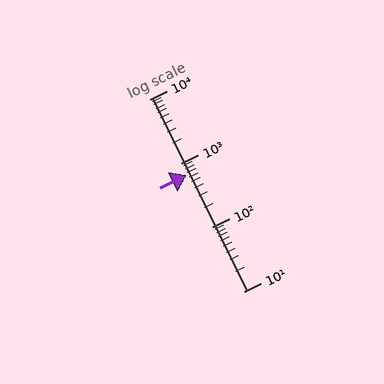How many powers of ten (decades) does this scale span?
The scale spans 3 decades, from 10 to 10000.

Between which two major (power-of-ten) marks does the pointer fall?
The pointer is between 100 and 1000.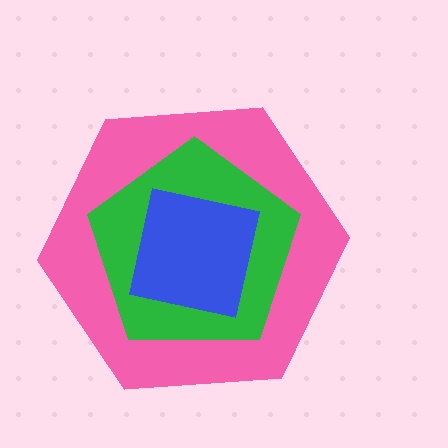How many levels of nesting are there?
3.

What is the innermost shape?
The blue square.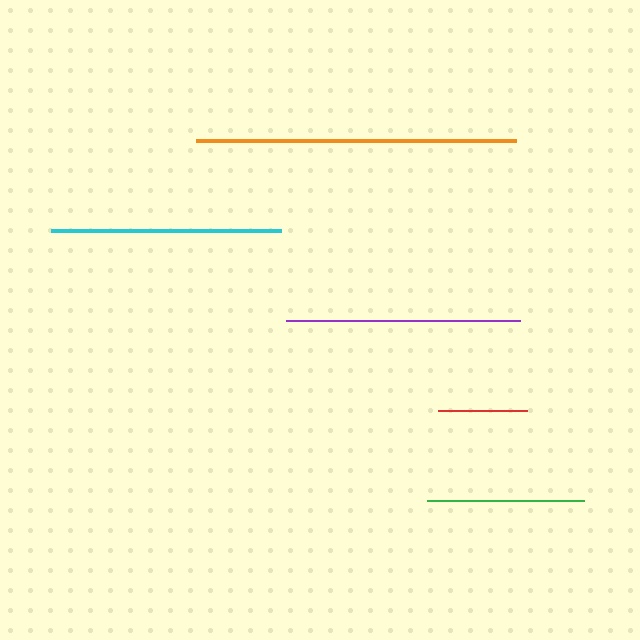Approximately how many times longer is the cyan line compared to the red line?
The cyan line is approximately 2.6 times the length of the red line.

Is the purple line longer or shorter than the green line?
The purple line is longer than the green line.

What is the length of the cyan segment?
The cyan segment is approximately 230 pixels long.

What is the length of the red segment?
The red segment is approximately 89 pixels long.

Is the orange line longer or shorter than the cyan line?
The orange line is longer than the cyan line.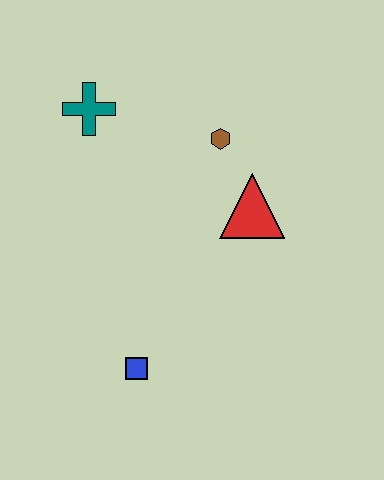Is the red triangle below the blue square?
No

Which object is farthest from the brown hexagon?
The blue square is farthest from the brown hexagon.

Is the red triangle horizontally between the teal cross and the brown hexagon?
No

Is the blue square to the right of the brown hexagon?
No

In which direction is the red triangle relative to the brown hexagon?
The red triangle is below the brown hexagon.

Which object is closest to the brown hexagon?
The red triangle is closest to the brown hexagon.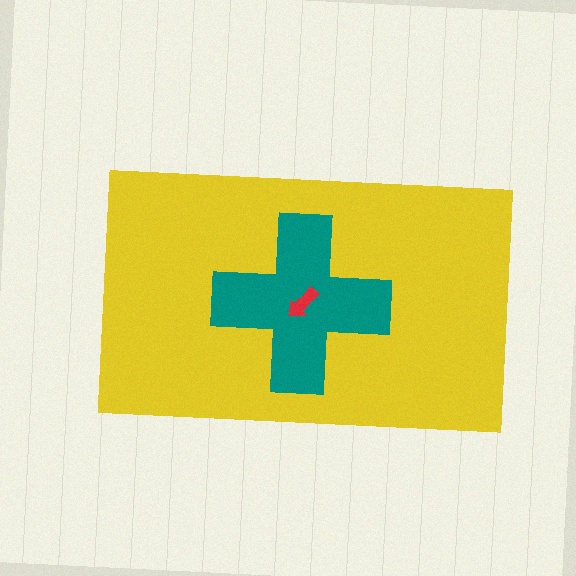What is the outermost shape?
The yellow rectangle.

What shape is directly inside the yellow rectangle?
The teal cross.